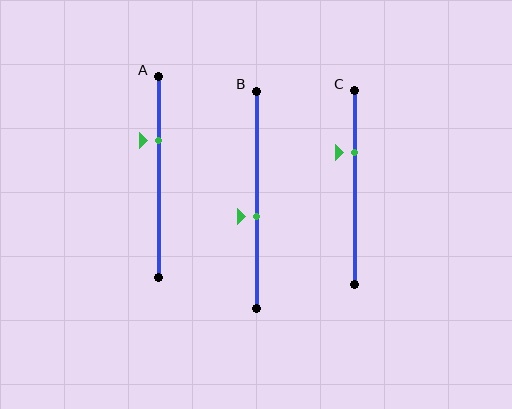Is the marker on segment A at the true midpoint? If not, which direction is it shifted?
No, the marker on segment A is shifted upward by about 18% of the segment length.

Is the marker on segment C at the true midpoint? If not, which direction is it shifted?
No, the marker on segment C is shifted upward by about 18% of the segment length.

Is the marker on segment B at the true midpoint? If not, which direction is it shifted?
No, the marker on segment B is shifted downward by about 8% of the segment length.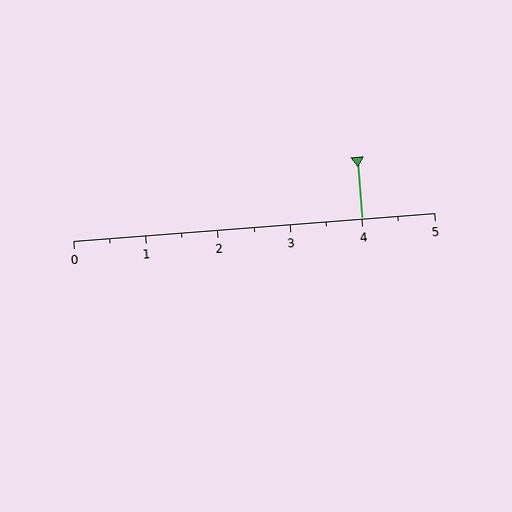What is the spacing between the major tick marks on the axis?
The major ticks are spaced 1 apart.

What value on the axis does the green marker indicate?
The marker indicates approximately 4.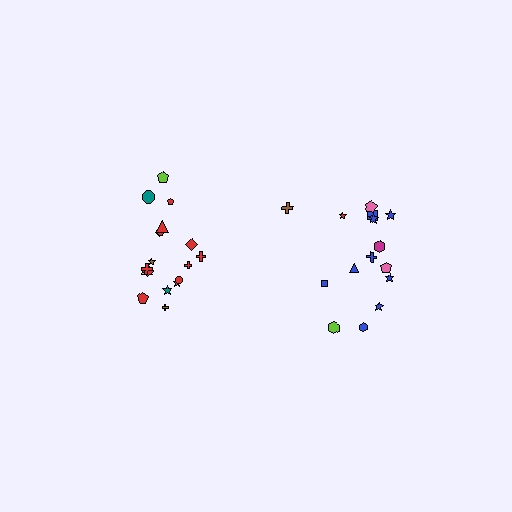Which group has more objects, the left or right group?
The left group.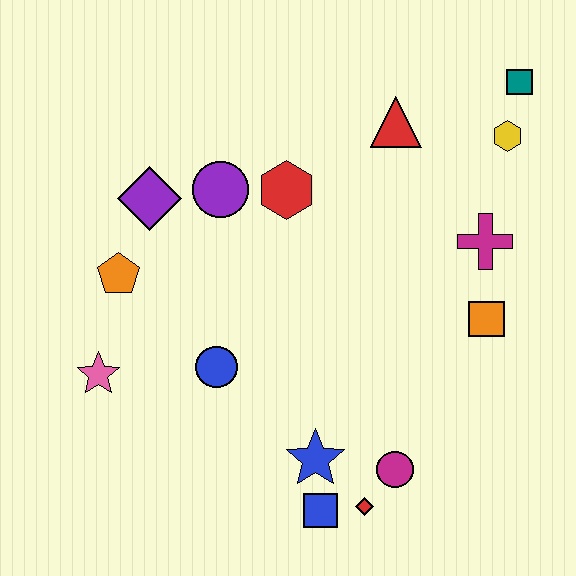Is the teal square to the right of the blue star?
Yes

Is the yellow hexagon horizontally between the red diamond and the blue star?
No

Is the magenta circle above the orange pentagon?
No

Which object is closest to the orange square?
The magenta cross is closest to the orange square.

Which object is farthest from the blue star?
The teal square is farthest from the blue star.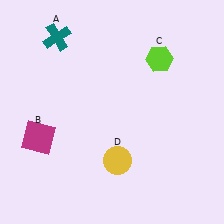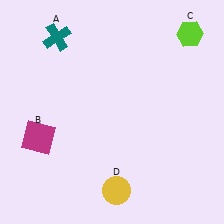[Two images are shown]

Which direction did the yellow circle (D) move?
The yellow circle (D) moved down.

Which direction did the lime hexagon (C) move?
The lime hexagon (C) moved right.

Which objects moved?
The objects that moved are: the lime hexagon (C), the yellow circle (D).